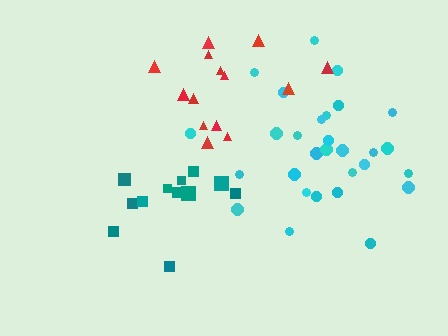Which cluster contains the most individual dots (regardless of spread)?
Cyan (29).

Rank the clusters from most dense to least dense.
red, cyan, teal.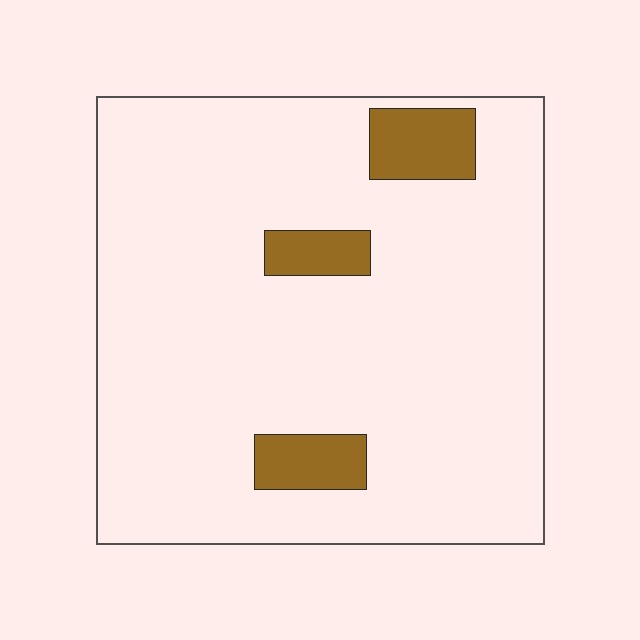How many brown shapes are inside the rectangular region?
3.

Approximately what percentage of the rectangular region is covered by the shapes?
Approximately 10%.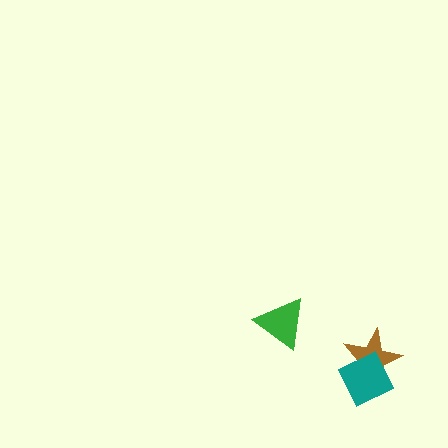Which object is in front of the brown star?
The teal diamond is in front of the brown star.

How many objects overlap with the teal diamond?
1 object overlaps with the teal diamond.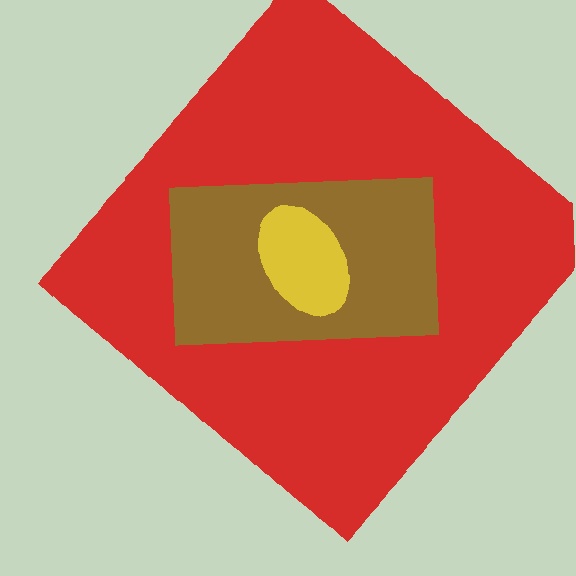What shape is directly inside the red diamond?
The brown rectangle.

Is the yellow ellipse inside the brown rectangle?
Yes.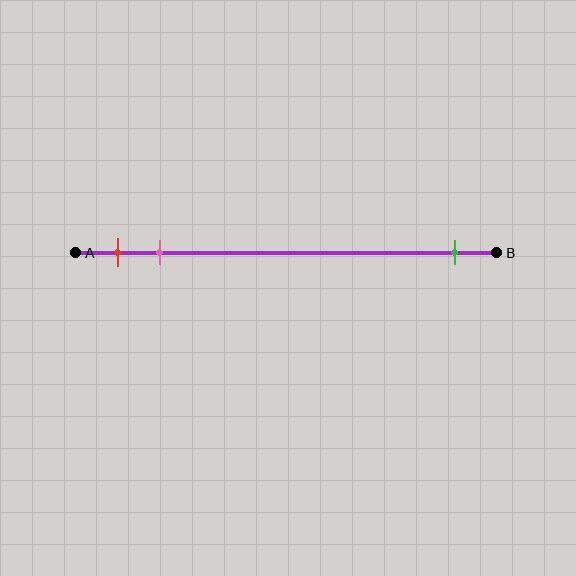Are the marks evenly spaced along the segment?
No, the marks are not evenly spaced.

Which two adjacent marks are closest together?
The red and pink marks are the closest adjacent pair.